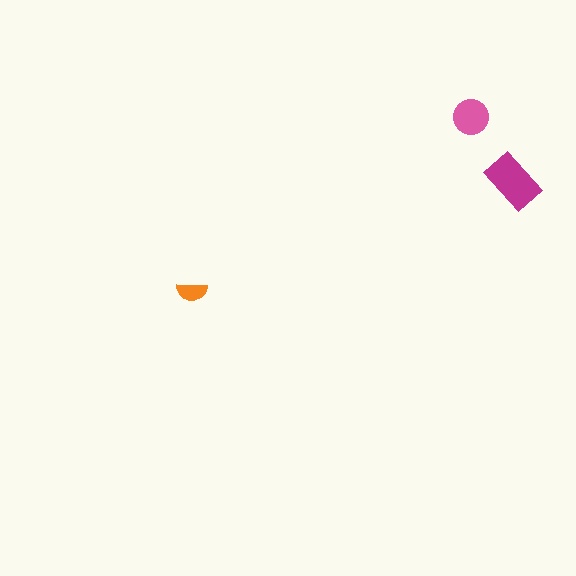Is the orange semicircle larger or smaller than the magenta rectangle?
Smaller.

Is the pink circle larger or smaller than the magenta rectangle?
Smaller.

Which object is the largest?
The magenta rectangle.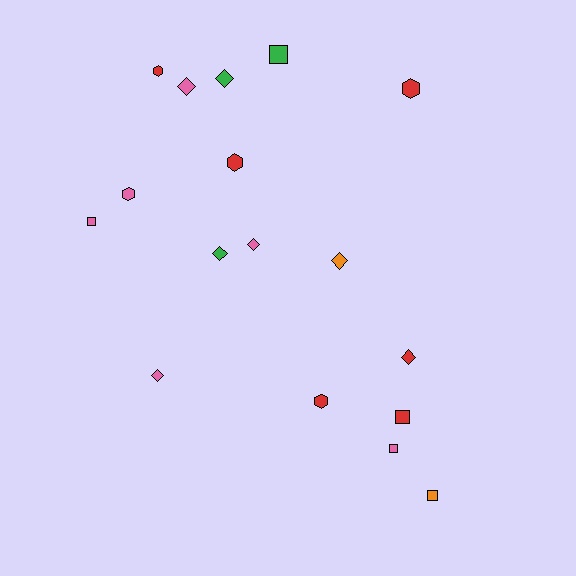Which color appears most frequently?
Pink, with 6 objects.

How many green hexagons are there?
There are no green hexagons.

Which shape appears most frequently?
Diamond, with 7 objects.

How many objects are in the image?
There are 17 objects.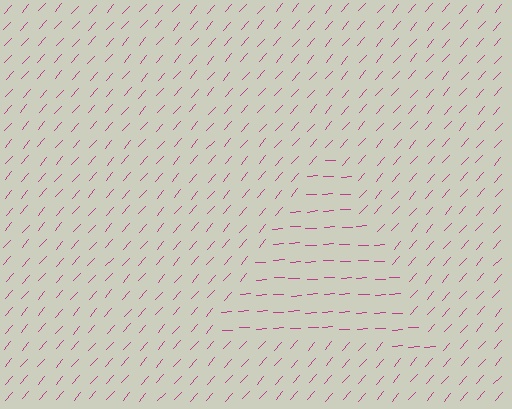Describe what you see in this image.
The image is filled with small magenta line segments. A triangle region in the image has lines oriented differently from the surrounding lines, creating a visible texture boundary.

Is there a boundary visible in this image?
Yes, there is a texture boundary formed by a change in line orientation.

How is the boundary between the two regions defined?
The boundary is defined purely by a change in line orientation (approximately 45 degrees difference). All lines are the same color and thickness.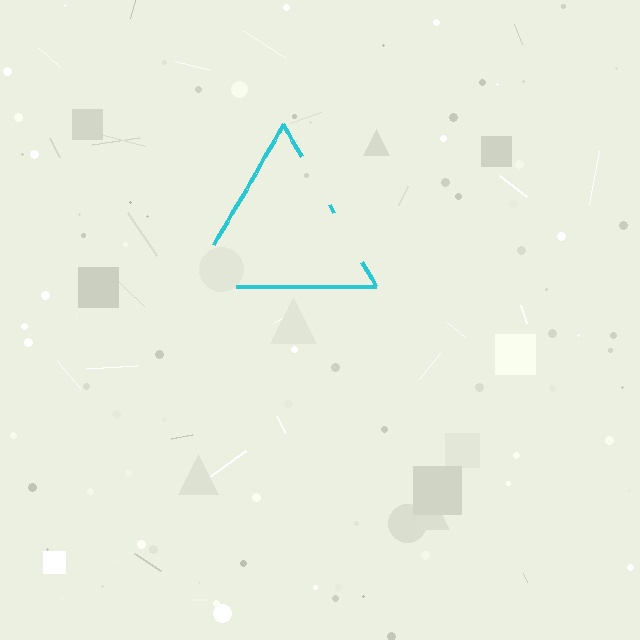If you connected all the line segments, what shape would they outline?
They would outline a triangle.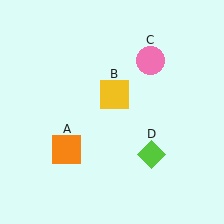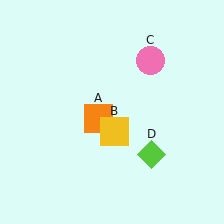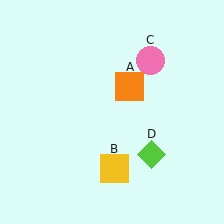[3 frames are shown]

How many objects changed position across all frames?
2 objects changed position: orange square (object A), yellow square (object B).